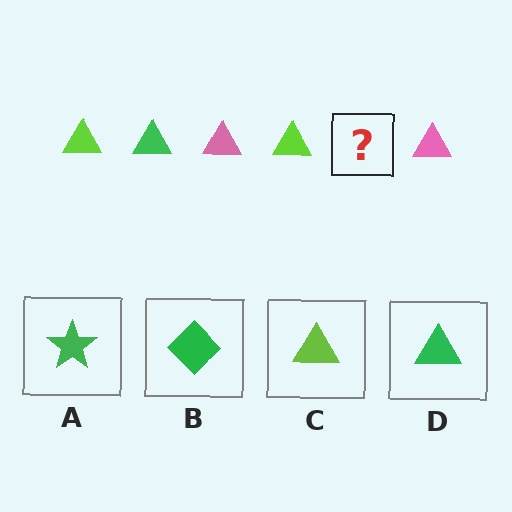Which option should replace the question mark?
Option D.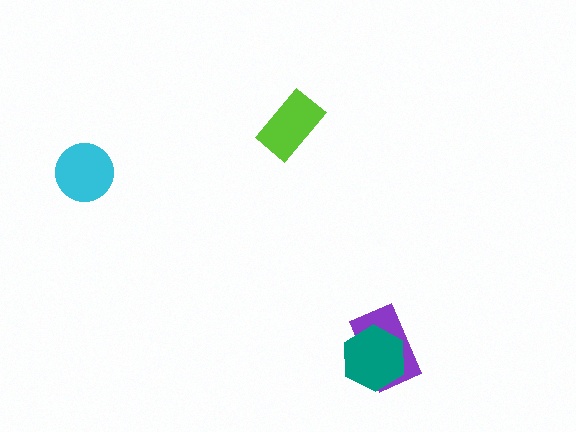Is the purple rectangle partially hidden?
Yes, it is partially covered by another shape.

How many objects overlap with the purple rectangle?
1 object overlaps with the purple rectangle.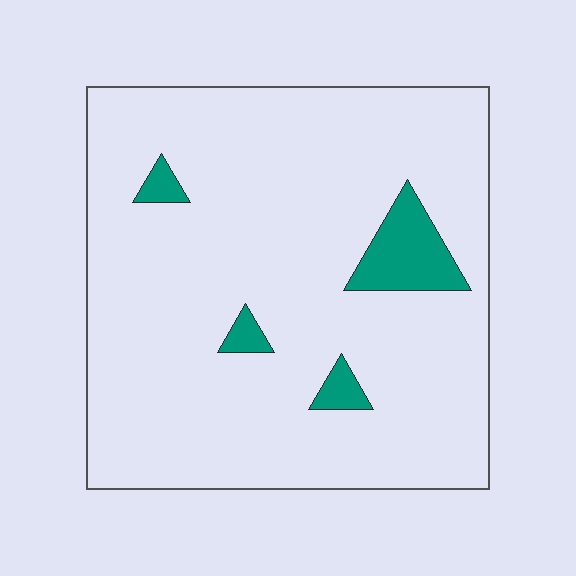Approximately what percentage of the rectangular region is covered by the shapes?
Approximately 5%.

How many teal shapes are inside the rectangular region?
4.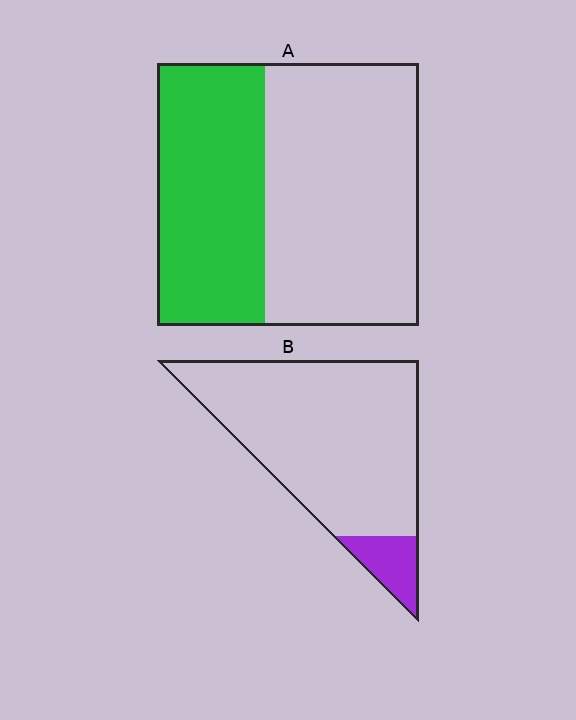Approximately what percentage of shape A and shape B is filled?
A is approximately 40% and B is approximately 10%.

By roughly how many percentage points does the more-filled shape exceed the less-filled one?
By roughly 30 percentage points (A over B).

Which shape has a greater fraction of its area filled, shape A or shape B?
Shape A.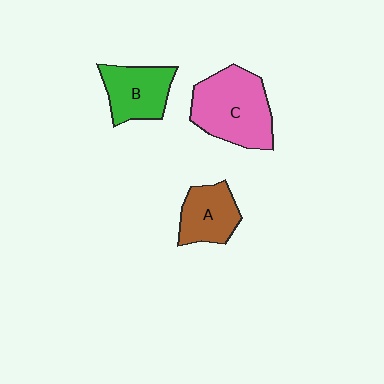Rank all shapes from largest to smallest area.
From largest to smallest: C (pink), B (green), A (brown).